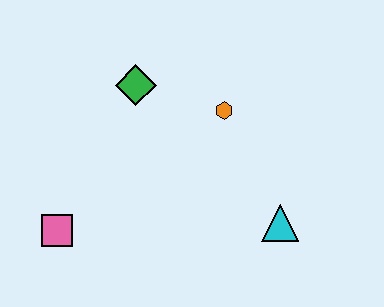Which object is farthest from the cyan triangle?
The pink square is farthest from the cyan triangle.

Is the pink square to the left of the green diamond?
Yes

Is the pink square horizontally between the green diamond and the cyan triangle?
No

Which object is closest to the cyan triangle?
The orange hexagon is closest to the cyan triangle.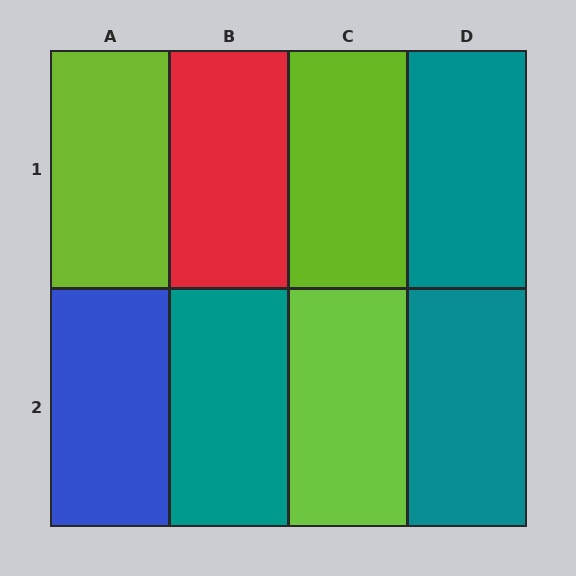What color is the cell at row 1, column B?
Red.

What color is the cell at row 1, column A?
Lime.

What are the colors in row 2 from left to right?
Blue, teal, lime, teal.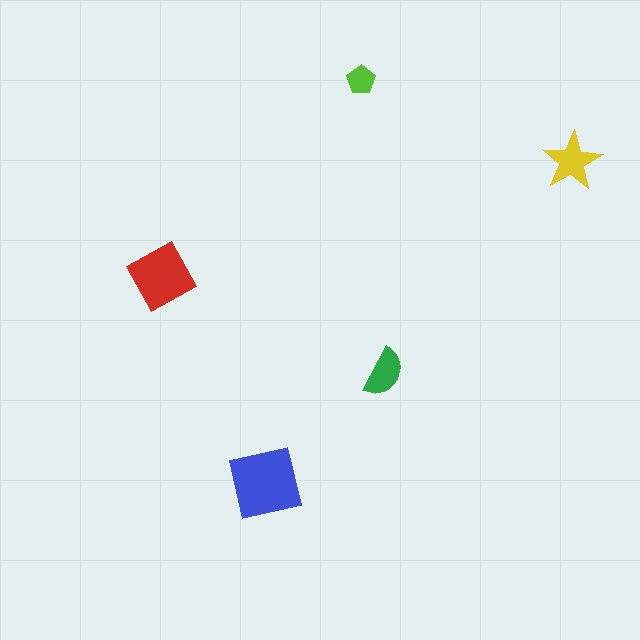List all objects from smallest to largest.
The lime pentagon, the green semicircle, the yellow star, the red diamond, the blue square.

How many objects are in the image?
There are 5 objects in the image.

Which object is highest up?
The lime pentagon is topmost.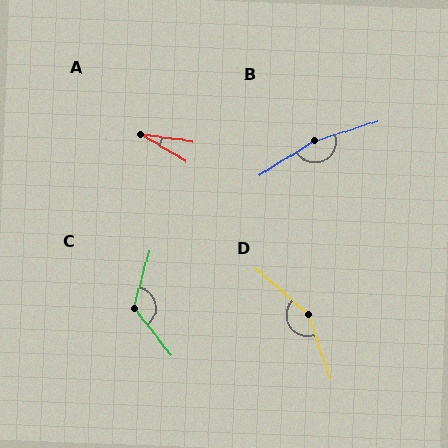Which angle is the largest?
B, at approximately 165 degrees.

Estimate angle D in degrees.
Approximately 150 degrees.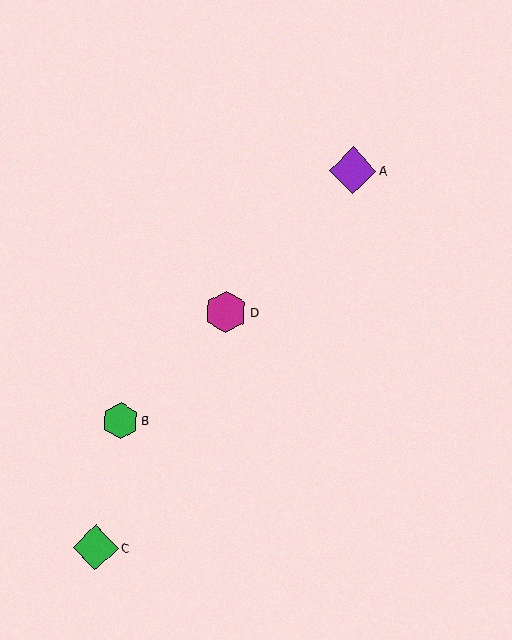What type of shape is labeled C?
Shape C is a green diamond.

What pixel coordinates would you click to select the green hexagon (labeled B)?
Click at (121, 421) to select the green hexagon B.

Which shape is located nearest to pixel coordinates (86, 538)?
The green diamond (labeled C) at (95, 548) is nearest to that location.